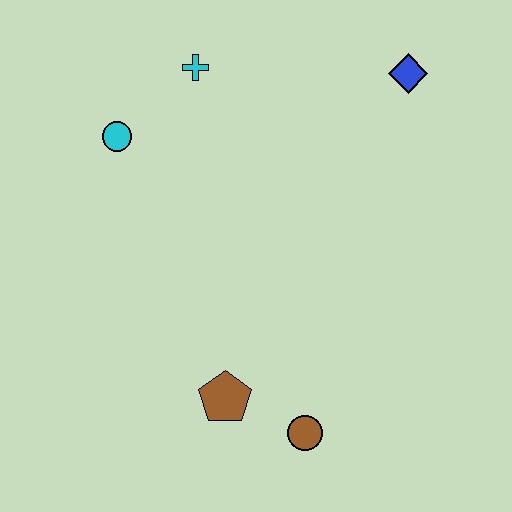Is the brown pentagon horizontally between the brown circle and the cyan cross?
Yes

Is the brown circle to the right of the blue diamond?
No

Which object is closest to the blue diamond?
The cyan cross is closest to the blue diamond.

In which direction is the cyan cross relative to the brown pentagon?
The cyan cross is above the brown pentagon.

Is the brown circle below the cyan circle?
Yes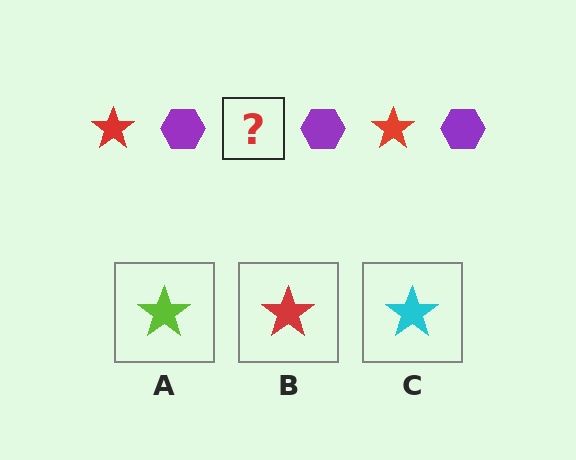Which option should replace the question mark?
Option B.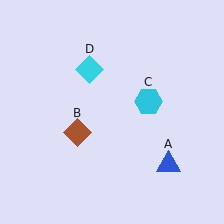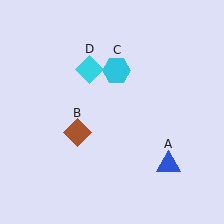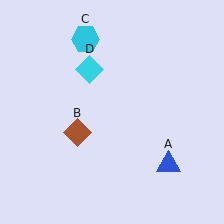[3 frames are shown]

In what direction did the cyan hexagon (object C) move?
The cyan hexagon (object C) moved up and to the left.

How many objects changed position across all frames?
1 object changed position: cyan hexagon (object C).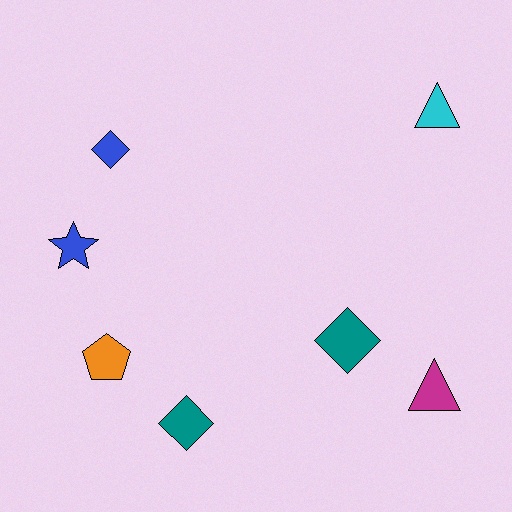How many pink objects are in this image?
There are no pink objects.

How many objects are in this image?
There are 7 objects.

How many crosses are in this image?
There are no crosses.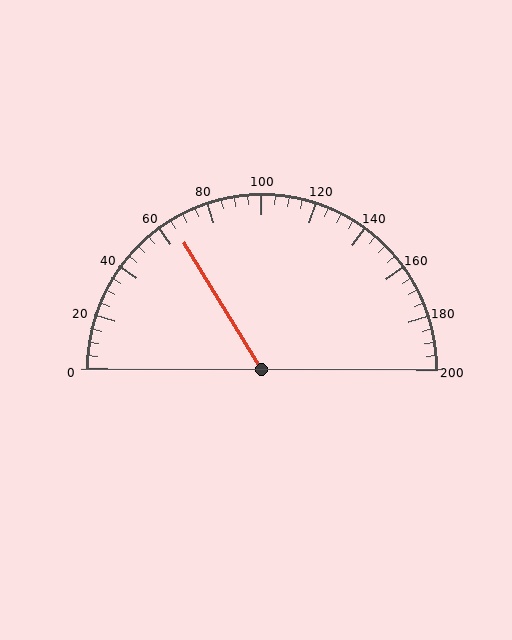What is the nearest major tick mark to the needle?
The nearest major tick mark is 60.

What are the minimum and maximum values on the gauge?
The gauge ranges from 0 to 200.